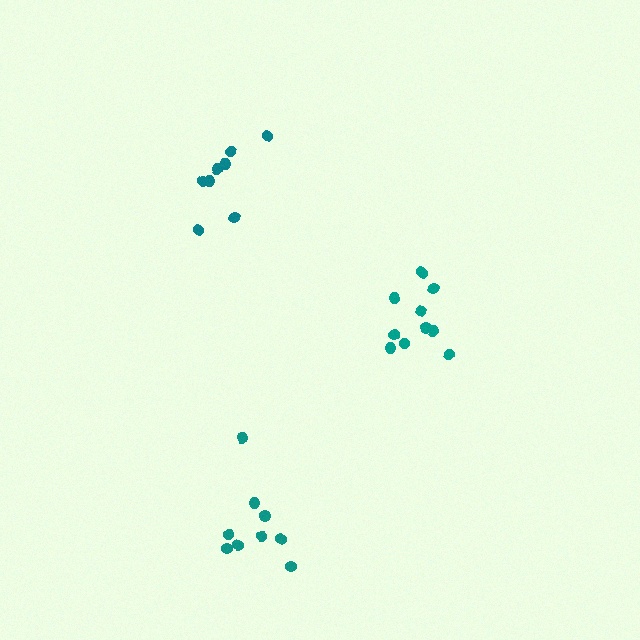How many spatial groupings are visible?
There are 3 spatial groupings.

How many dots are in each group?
Group 1: 8 dots, Group 2: 9 dots, Group 3: 11 dots (28 total).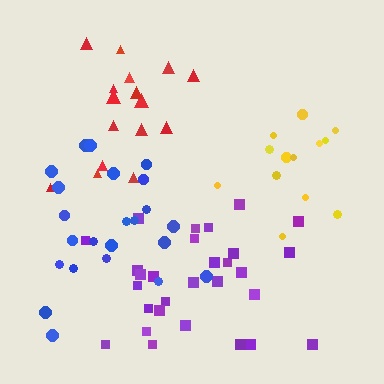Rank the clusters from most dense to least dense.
purple, red, blue, yellow.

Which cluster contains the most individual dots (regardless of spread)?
Purple (29).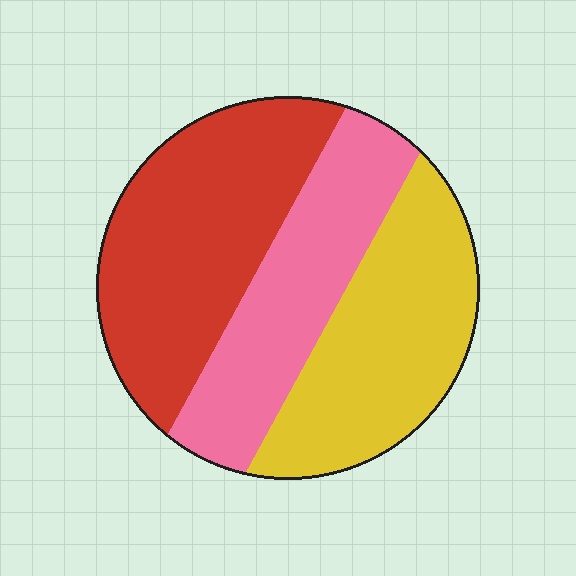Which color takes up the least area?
Pink, at roughly 30%.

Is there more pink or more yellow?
Yellow.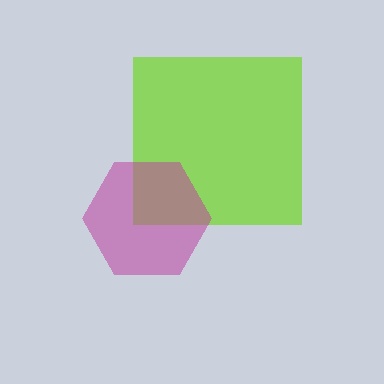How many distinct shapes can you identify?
There are 2 distinct shapes: a lime square, a magenta hexagon.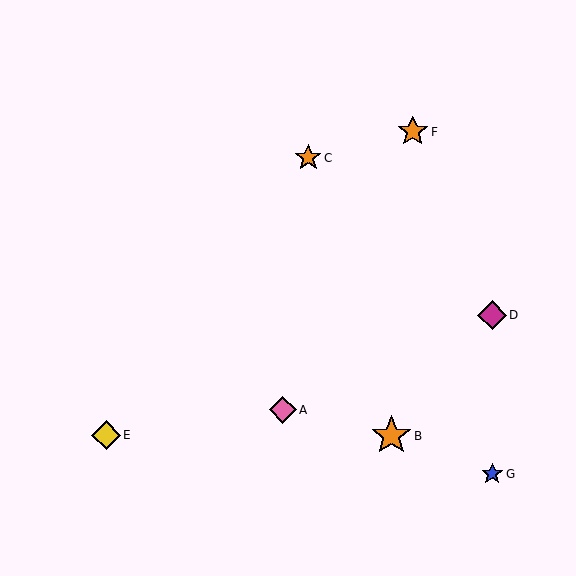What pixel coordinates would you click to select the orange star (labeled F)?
Click at (413, 132) to select the orange star F.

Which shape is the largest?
The orange star (labeled B) is the largest.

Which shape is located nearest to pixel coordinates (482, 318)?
The magenta diamond (labeled D) at (492, 315) is nearest to that location.